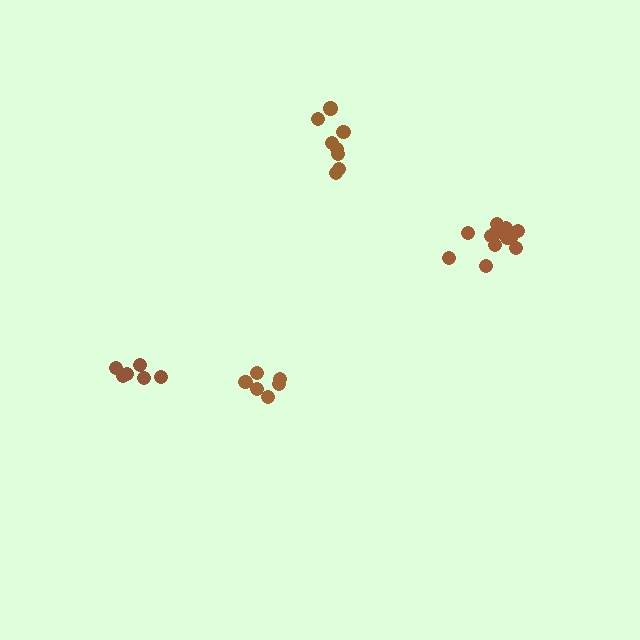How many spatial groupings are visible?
There are 4 spatial groupings.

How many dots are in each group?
Group 1: 6 dots, Group 2: 6 dots, Group 3: 12 dots, Group 4: 8 dots (32 total).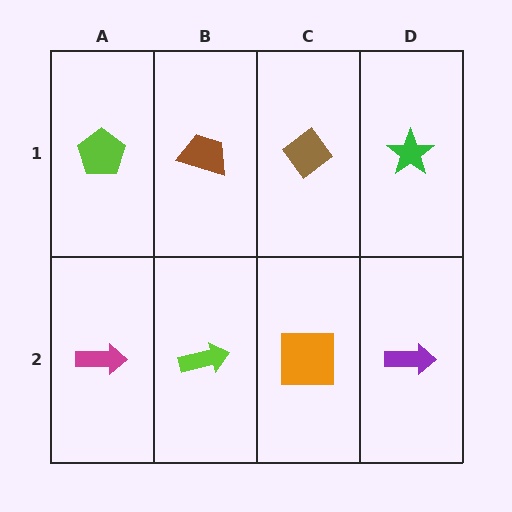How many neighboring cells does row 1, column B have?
3.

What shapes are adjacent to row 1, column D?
A purple arrow (row 2, column D), a brown diamond (row 1, column C).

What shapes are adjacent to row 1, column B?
A lime arrow (row 2, column B), a lime pentagon (row 1, column A), a brown diamond (row 1, column C).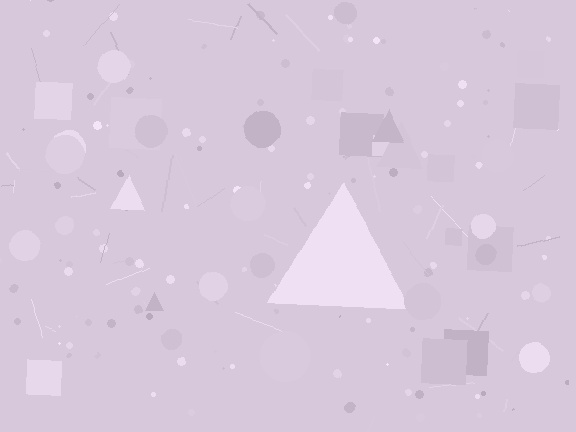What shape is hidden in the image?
A triangle is hidden in the image.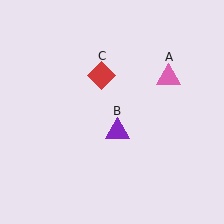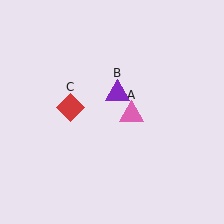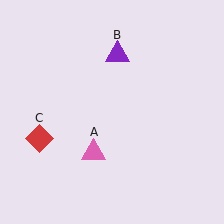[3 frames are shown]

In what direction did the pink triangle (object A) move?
The pink triangle (object A) moved down and to the left.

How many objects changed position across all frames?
3 objects changed position: pink triangle (object A), purple triangle (object B), red diamond (object C).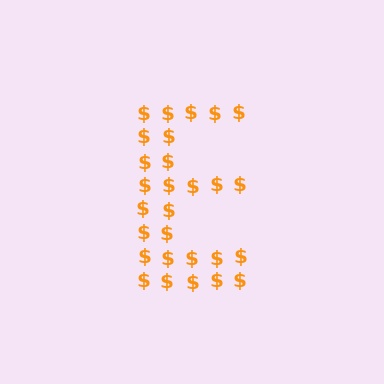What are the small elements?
The small elements are dollar signs.